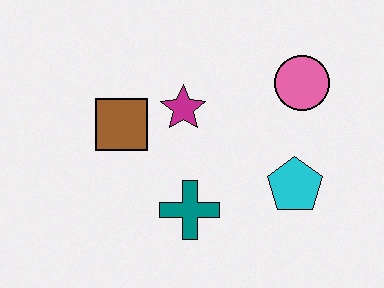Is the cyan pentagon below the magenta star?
Yes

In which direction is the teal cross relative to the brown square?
The teal cross is below the brown square.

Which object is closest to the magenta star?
The brown square is closest to the magenta star.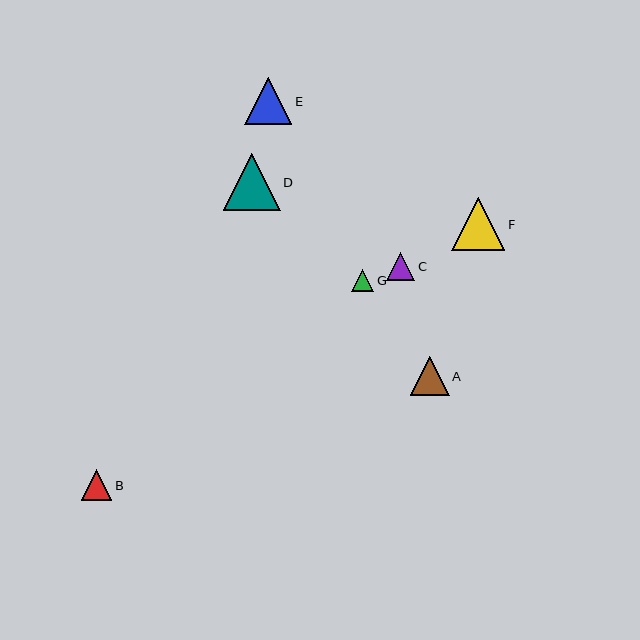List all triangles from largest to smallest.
From largest to smallest: D, F, E, A, B, C, G.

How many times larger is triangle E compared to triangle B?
Triangle E is approximately 1.5 times the size of triangle B.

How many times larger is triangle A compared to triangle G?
Triangle A is approximately 1.8 times the size of triangle G.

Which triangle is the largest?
Triangle D is the largest with a size of approximately 56 pixels.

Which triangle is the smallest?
Triangle G is the smallest with a size of approximately 22 pixels.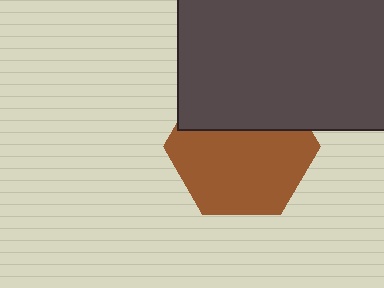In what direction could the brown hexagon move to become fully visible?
The brown hexagon could move down. That would shift it out from behind the dark gray rectangle entirely.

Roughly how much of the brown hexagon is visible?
About half of it is visible (roughly 65%).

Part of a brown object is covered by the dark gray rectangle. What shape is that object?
It is a hexagon.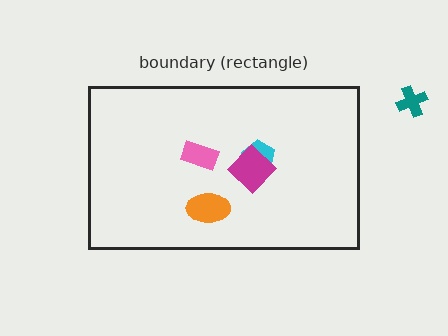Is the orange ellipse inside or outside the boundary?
Inside.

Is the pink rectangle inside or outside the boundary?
Inside.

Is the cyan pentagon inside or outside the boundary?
Inside.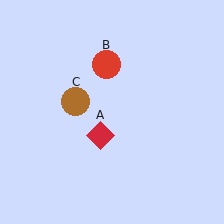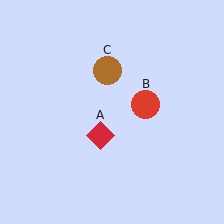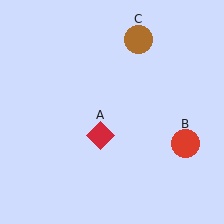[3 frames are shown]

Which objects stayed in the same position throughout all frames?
Red diamond (object A) remained stationary.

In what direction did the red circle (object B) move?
The red circle (object B) moved down and to the right.